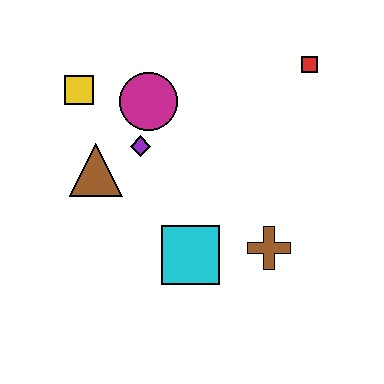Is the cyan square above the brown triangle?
No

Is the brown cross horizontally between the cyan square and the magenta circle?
No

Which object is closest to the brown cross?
The cyan square is closest to the brown cross.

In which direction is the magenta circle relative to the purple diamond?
The magenta circle is above the purple diamond.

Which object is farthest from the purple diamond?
The red square is farthest from the purple diamond.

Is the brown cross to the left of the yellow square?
No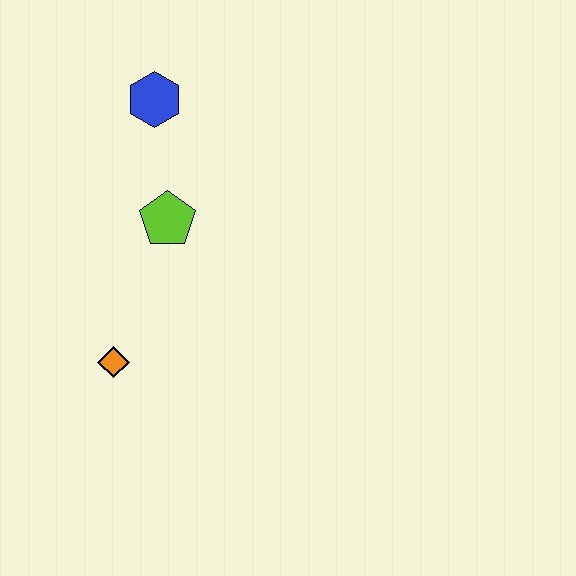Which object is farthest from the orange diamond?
The blue hexagon is farthest from the orange diamond.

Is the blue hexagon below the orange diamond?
No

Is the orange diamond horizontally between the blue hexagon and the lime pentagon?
No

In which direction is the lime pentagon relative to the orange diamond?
The lime pentagon is above the orange diamond.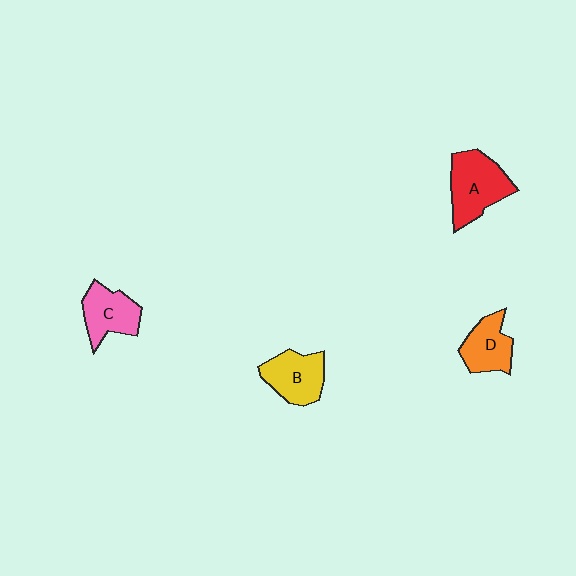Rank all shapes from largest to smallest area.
From largest to smallest: A (red), B (yellow), C (pink), D (orange).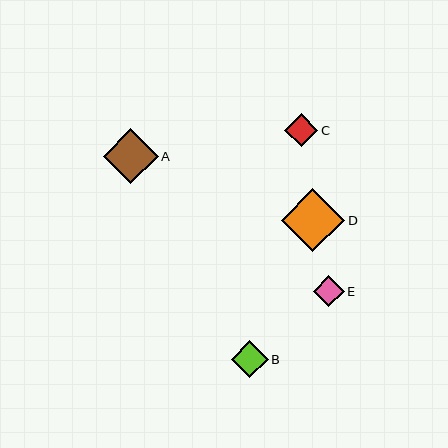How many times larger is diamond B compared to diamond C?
Diamond B is approximately 1.1 times the size of diamond C.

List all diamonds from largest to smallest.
From largest to smallest: D, A, B, C, E.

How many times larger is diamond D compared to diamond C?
Diamond D is approximately 1.9 times the size of diamond C.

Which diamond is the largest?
Diamond D is the largest with a size of approximately 63 pixels.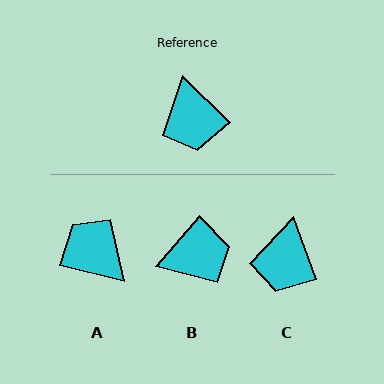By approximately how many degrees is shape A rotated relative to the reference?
Approximately 149 degrees clockwise.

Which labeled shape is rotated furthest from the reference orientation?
A, about 149 degrees away.